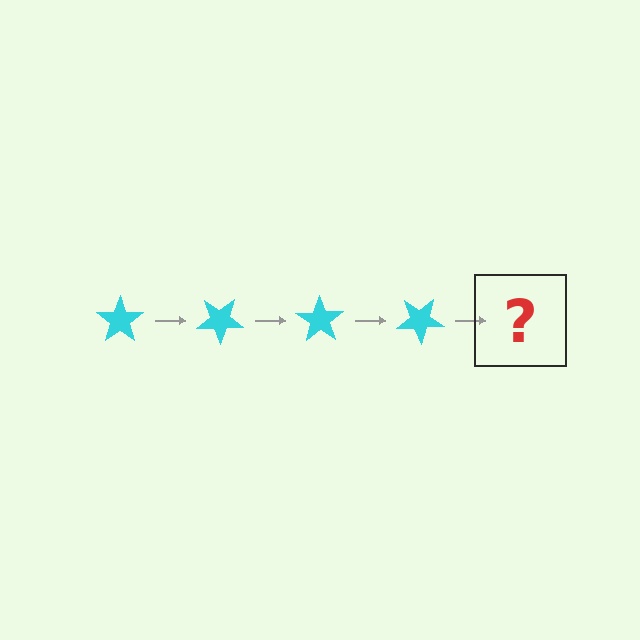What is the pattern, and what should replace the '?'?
The pattern is that the star rotates 35 degrees each step. The '?' should be a cyan star rotated 140 degrees.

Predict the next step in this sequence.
The next step is a cyan star rotated 140 degrees.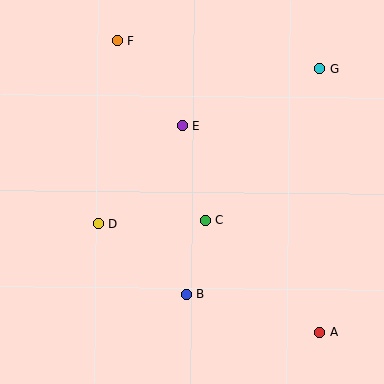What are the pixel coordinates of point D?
Point D is at (98, 224).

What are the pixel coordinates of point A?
Point A is at (319, 333).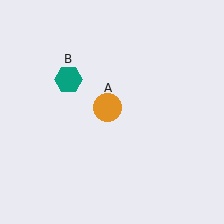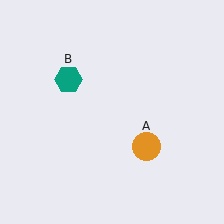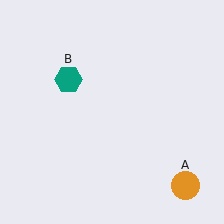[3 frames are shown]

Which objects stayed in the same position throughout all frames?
Teal hexagon (object B) remained stationary.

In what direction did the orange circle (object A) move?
The orange circle (object A) moved down and to the right.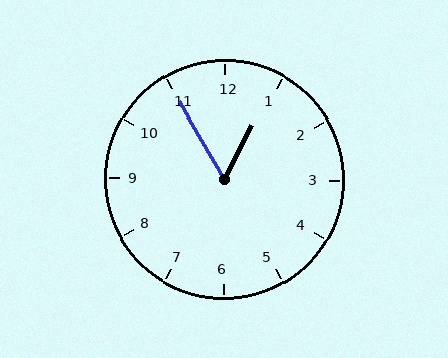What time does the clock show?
12:55.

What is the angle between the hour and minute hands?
Approximately 58 degrees.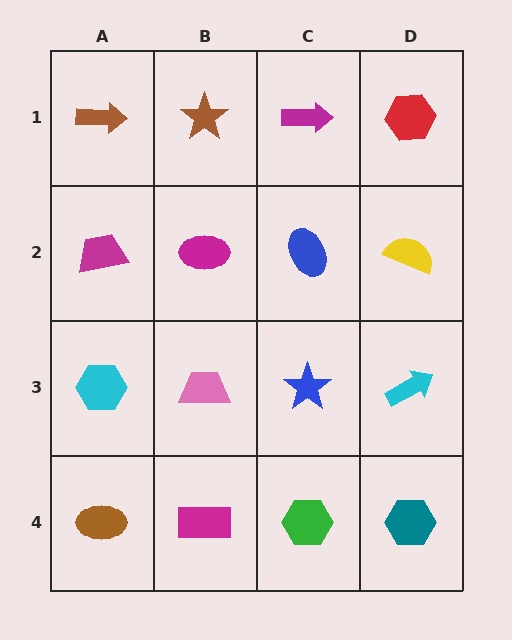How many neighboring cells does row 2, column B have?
4.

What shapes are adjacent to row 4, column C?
A blue star (row 3, column C), a magenta rectangle (row 4, column B), a teal hexagon (row 4, column D).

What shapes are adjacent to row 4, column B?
A pink trapezoid (row 3, column B), a brown ellipse (row 4, column A), a green hexagon (row 4, column C).